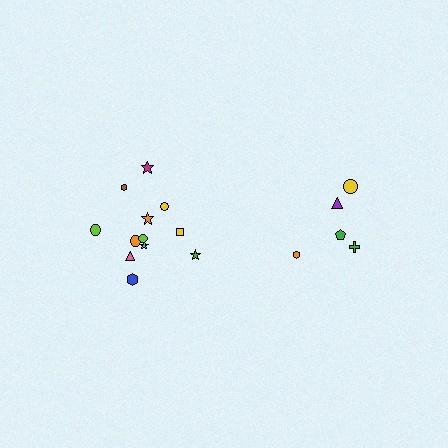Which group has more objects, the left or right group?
The left group.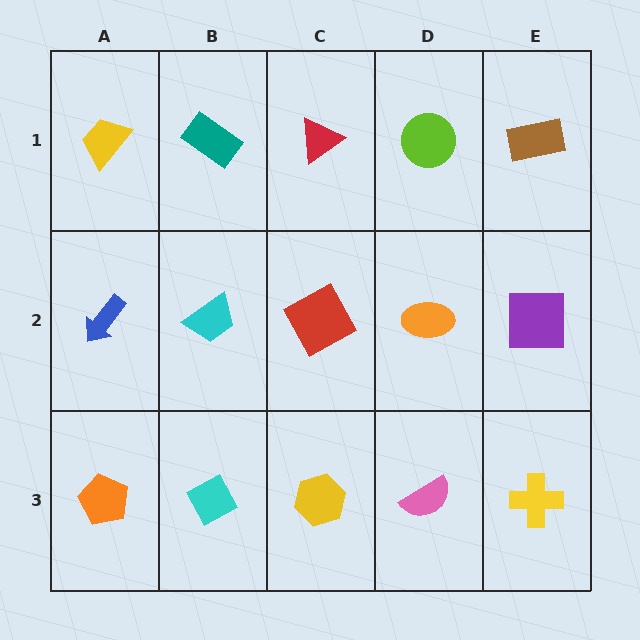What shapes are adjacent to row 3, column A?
A blue arrow (row 2, column A), a cyan diamond (row 3, column B).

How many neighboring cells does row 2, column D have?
4.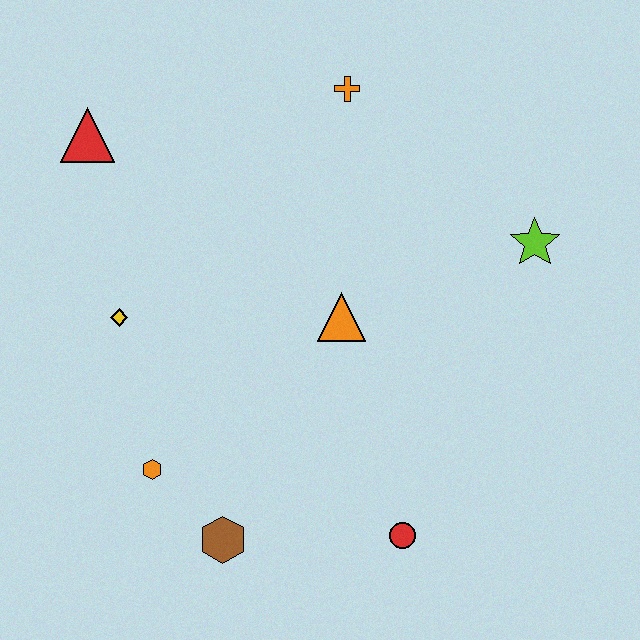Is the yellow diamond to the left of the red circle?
Yes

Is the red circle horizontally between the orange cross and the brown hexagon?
No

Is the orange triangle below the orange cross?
Yes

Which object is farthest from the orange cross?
The brown hexagon is farthest from the orange cross.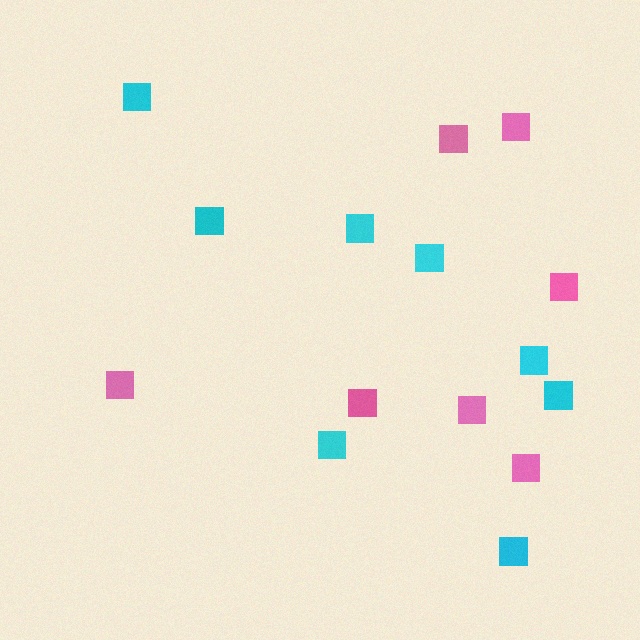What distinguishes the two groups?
There are 2 groups: one group of cyan squares (8) and one group of pink squares (7).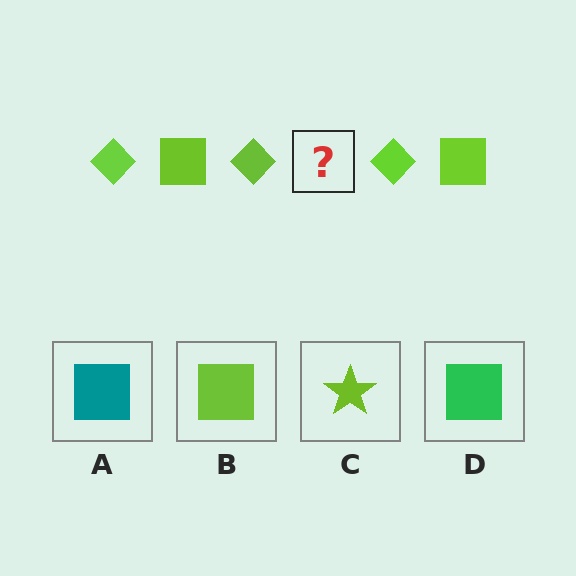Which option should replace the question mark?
Option B.